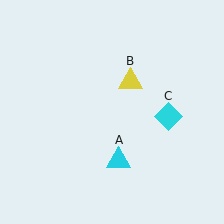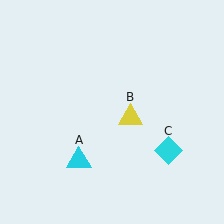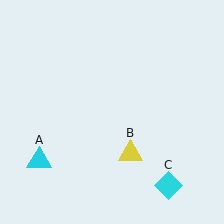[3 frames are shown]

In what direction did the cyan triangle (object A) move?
The cyan triangle (object A) moved left.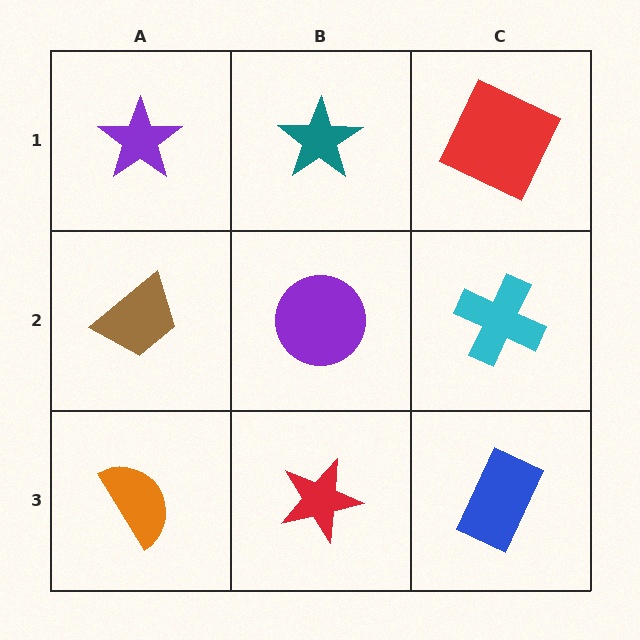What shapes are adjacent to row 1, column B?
A purple circle (row 2, column B), a purple star (row 1, column A), a red square (row 1, column C).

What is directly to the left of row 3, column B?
An orange semicircle.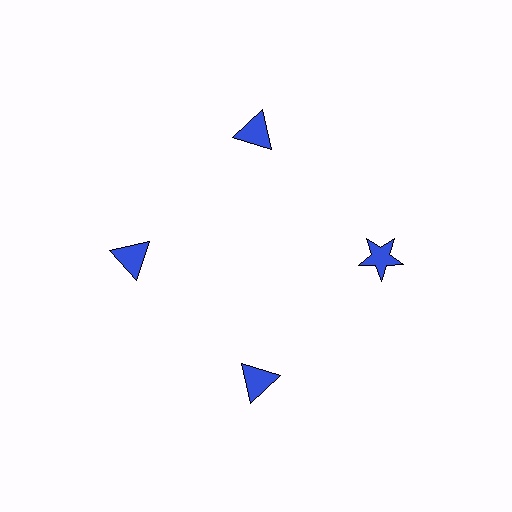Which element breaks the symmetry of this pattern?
The blue star at roughly the 3 o'clock position breaks the symmetry. All other shapes are blue triangles.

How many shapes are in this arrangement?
There are 4 shapes arranged in a ring pattern.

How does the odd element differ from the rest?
It has a different shape: star instead of triangle.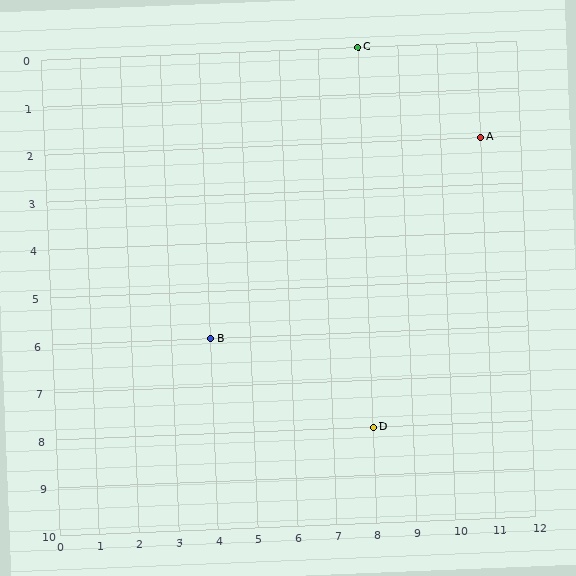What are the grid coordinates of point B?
Point B is at grid coordinates (4, 6).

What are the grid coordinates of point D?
Point D is at grid coordinates (8, 8).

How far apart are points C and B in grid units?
Points C and B are 4 columns and 6 rows apart (about 7.2 grid units diagonally).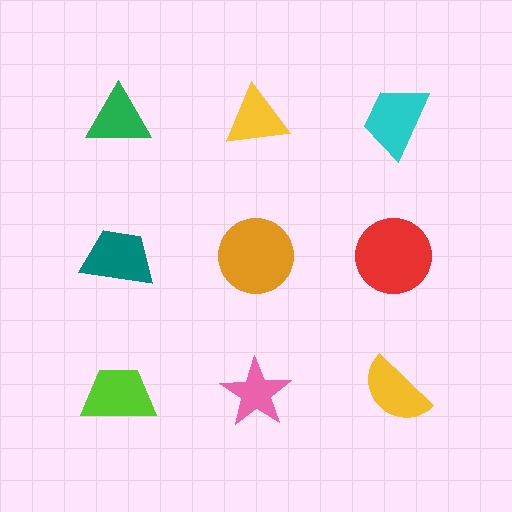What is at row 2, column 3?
A red circle.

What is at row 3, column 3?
A yellow semicircle.